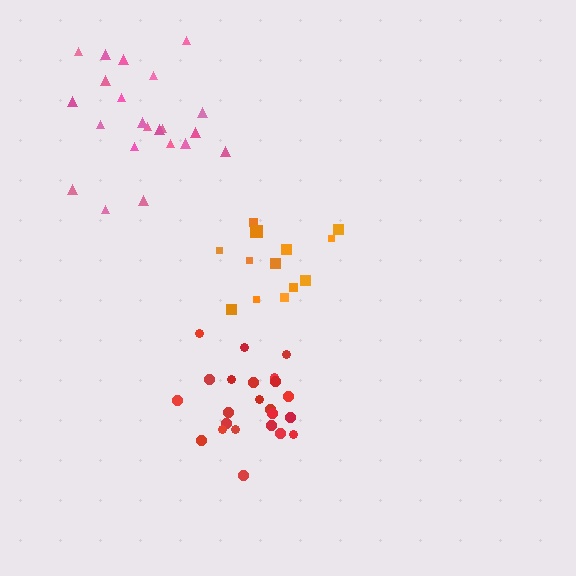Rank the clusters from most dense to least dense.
red, orange, pink.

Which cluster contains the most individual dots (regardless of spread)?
Red (23).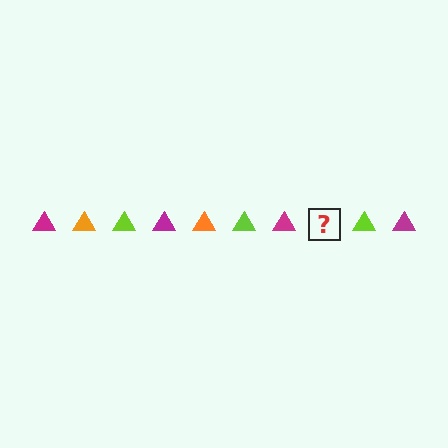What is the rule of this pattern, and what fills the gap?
The rule is that the pattern cycles through magenta, orange, lime triangles. The gap should be filled with an orange triangle.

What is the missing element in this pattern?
The missing element is an orange triangle.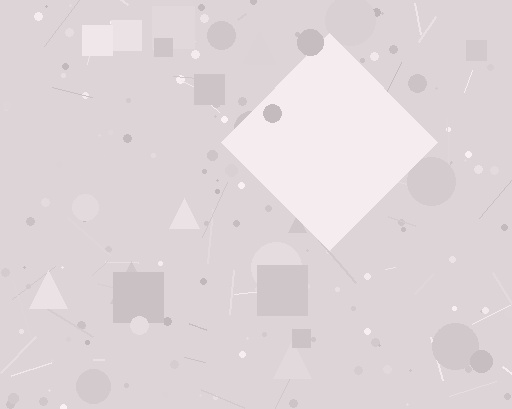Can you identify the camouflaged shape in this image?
The camouflaged shape is a diamond.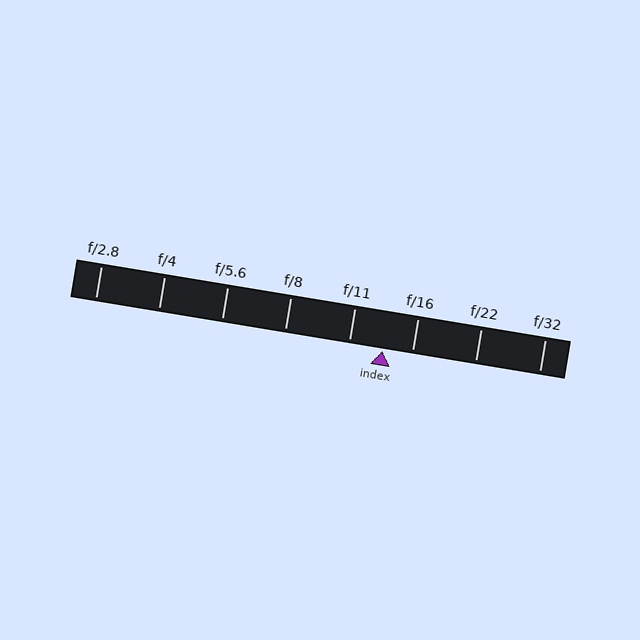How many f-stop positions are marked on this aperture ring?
There are 8 f-stop positions marked.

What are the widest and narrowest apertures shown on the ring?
The widest aperture shown is f/2.8 and the narrowest is f/32.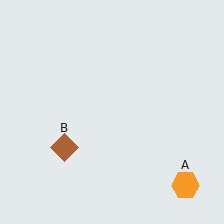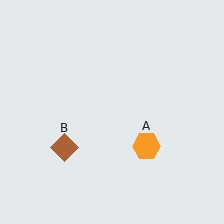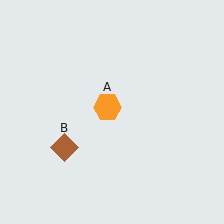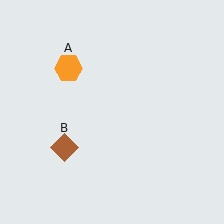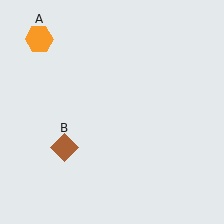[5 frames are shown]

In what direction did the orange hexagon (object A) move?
The orange hexagon (object A) moved up and to the left.